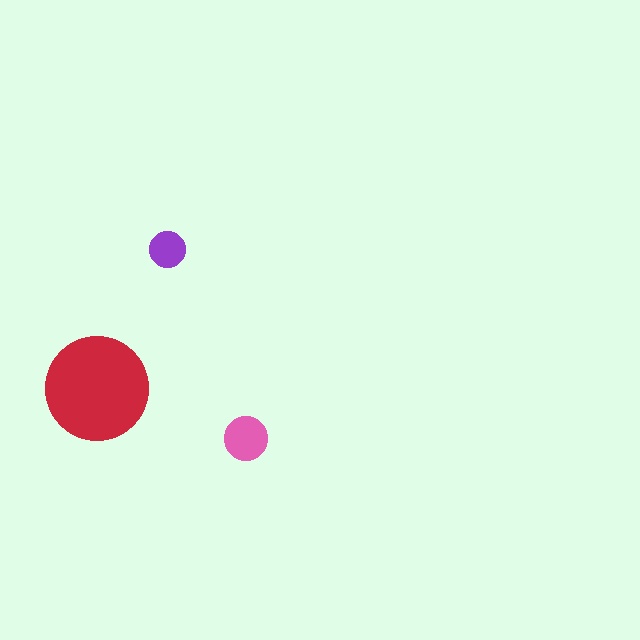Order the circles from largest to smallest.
the red one, the pink one, the purple one.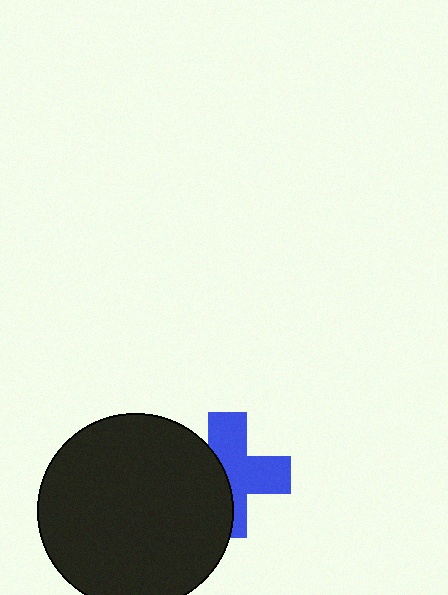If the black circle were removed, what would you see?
You would see the complete blue cross.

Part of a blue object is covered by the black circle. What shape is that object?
It is a cross.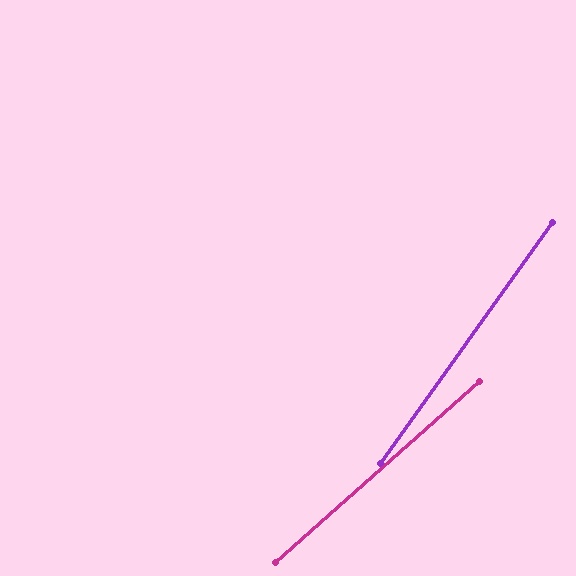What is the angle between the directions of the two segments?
Approximately 13 degrees.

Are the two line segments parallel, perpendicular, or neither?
Neither parallel nor perpendicular — they differ by about 13°.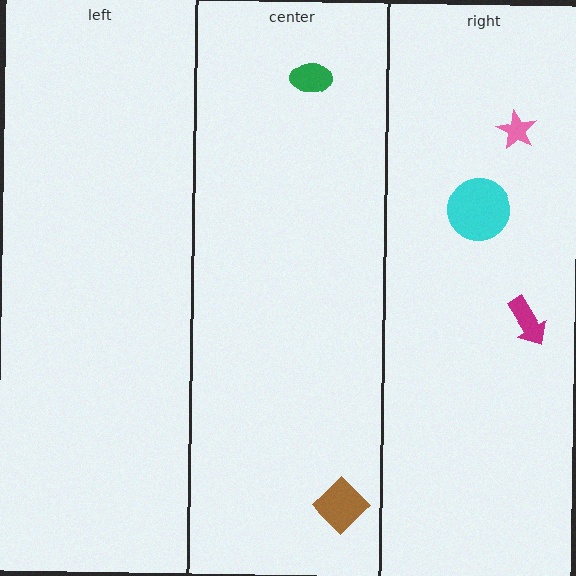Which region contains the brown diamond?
The center region.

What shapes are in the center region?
The green ellipse, the brown diamond.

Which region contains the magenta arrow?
The right region.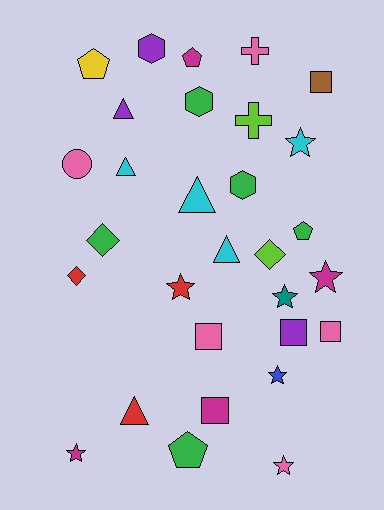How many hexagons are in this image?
There are 3 hexagons.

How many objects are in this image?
There are 30 objects.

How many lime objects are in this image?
There are 2 lime objects.